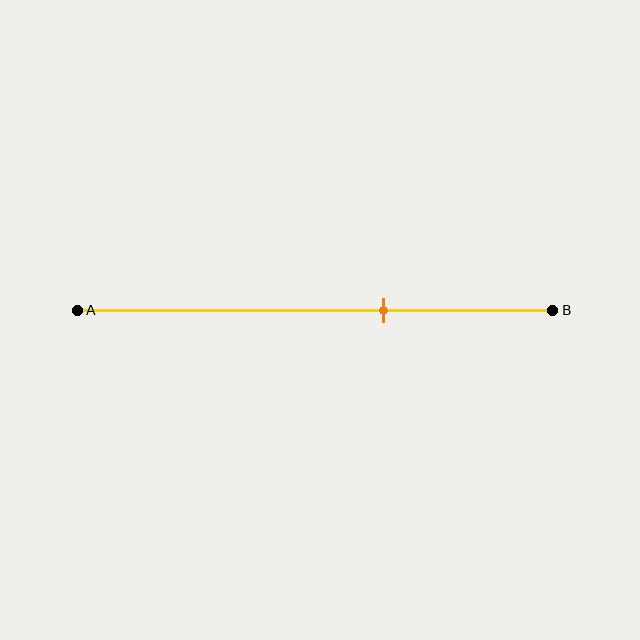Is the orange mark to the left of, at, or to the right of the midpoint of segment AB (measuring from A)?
The orange mark is to the right of the midpoint of segment AB.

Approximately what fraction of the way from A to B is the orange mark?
The orange mark is approximately 65% of the way from A to B.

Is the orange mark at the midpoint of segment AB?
No, the mark is at about 65% from A, not at the 50% midpoint.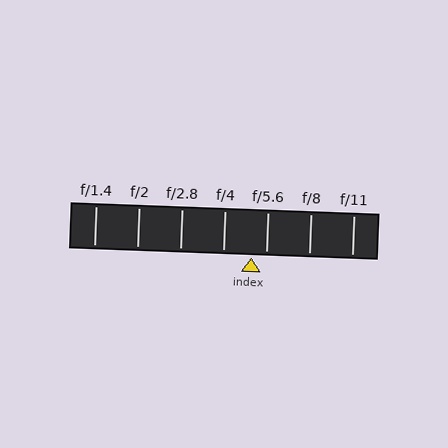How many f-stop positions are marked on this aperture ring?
There are 7 f-stop positions marked.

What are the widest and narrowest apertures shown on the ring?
The widest aperture shown is f/1.4 and the narrowest is f/11.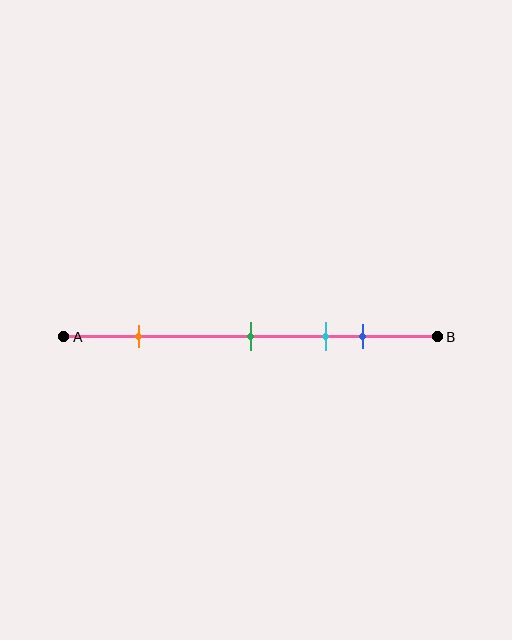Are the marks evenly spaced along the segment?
No, the marks are not evenly spaced.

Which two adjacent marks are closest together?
The cyan and blue marks are the closest adjacent pair.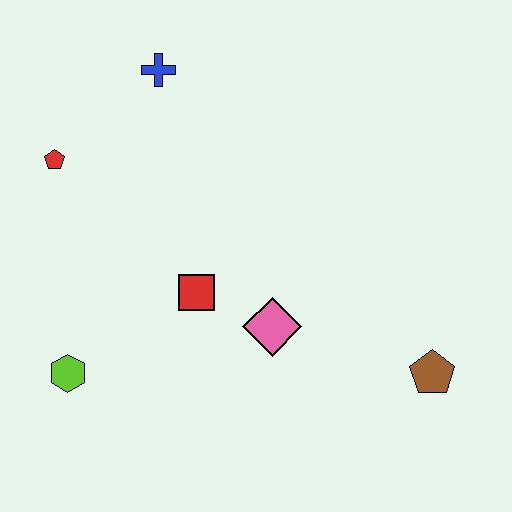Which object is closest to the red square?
The pink diamond is closest to the red square.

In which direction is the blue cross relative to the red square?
The blue cross is above the red square.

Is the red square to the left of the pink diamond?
Yes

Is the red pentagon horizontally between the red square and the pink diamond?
No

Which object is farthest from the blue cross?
The brown pentagon is farthest from the blue cross.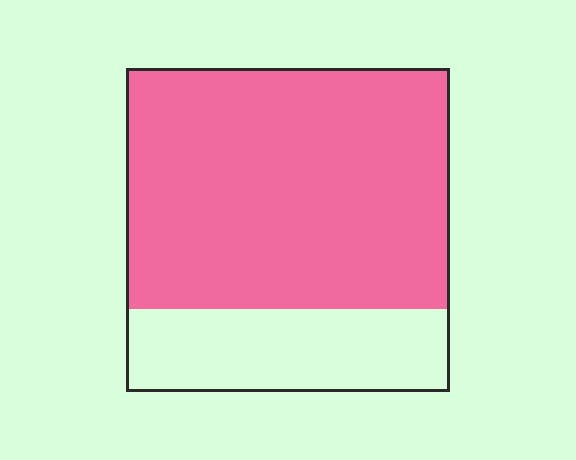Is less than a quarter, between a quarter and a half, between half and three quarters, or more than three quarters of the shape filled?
Between half and three quarters.